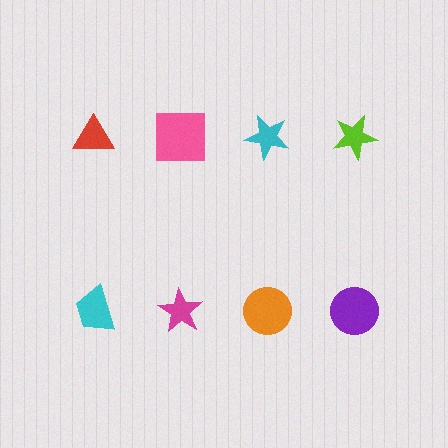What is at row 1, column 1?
A red triangle.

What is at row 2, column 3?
An orange circle.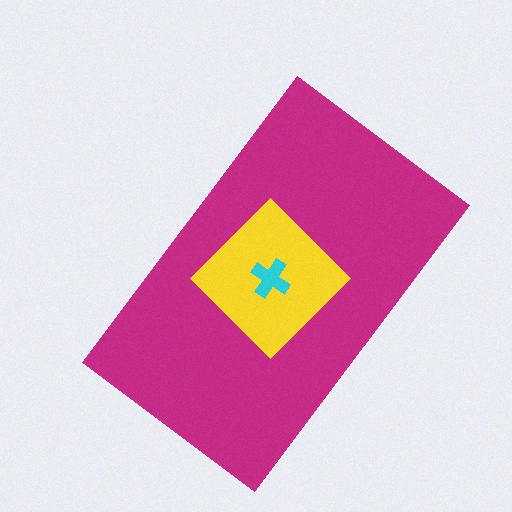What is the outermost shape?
The magenta rectangle.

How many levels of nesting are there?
3.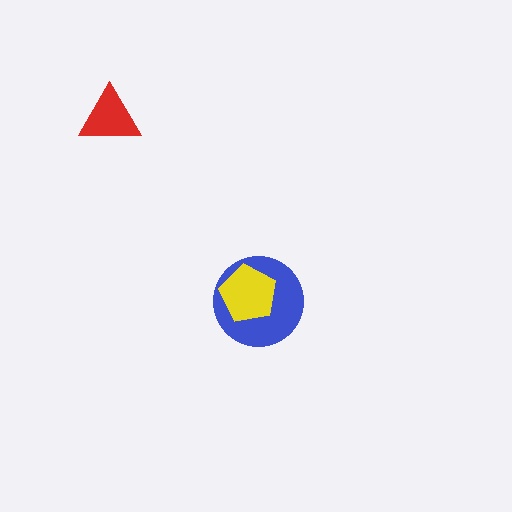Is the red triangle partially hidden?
No, no other shape covers it.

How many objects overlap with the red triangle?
0 objects overlap with the red triangle.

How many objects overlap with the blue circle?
1 object overlaps with the blue circle.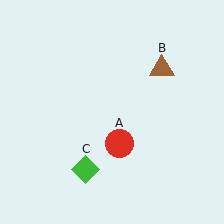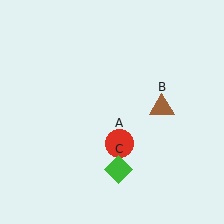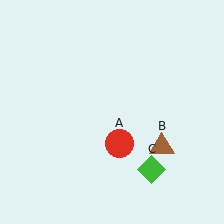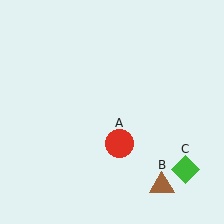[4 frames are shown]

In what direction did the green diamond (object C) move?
The green diamond (object C) moved right.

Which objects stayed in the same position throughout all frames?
Red circle (object A) remained stationary.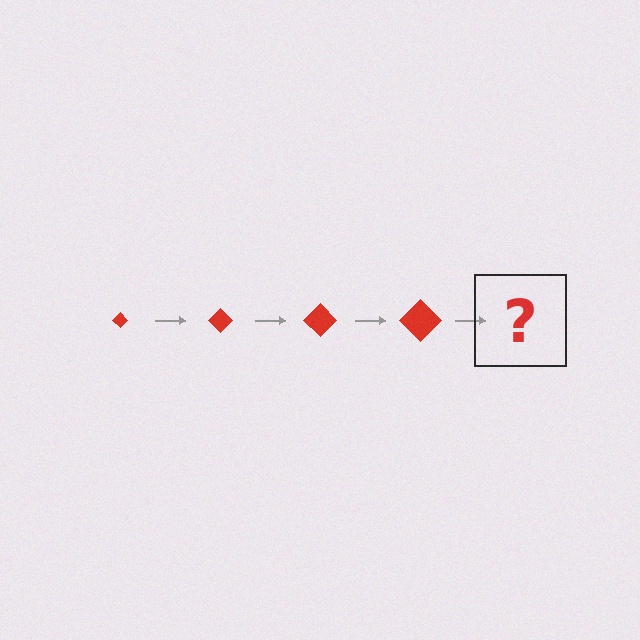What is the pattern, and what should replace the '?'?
The pattern is that the diamond gets progressively larger each step. The '?' should be a red diamond, larger than the previous one.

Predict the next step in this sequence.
The next step is a red diamond, larger than the previous one.